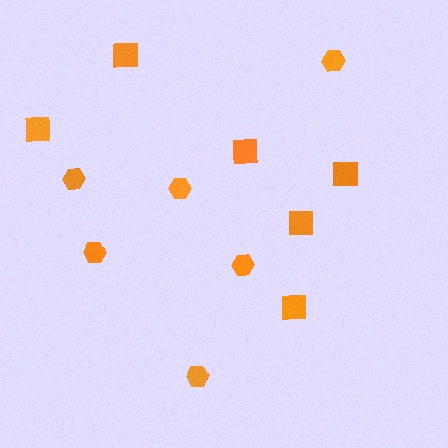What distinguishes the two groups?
There are 2 groups: one group of hexagons (6) and one group of squares (6).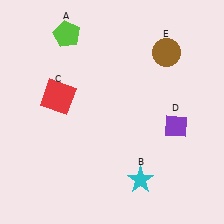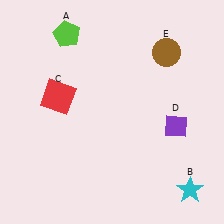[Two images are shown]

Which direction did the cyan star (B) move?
The cyan star (B) moved right.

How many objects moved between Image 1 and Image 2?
1 object moved between the two images.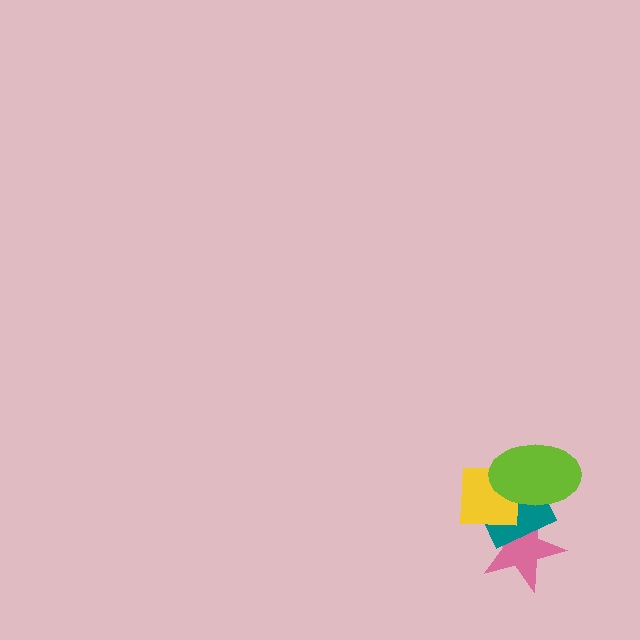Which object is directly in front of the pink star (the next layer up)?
The teal diamond is directly in front of the pink star.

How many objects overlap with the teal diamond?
3 objects overlap with the teal diamond.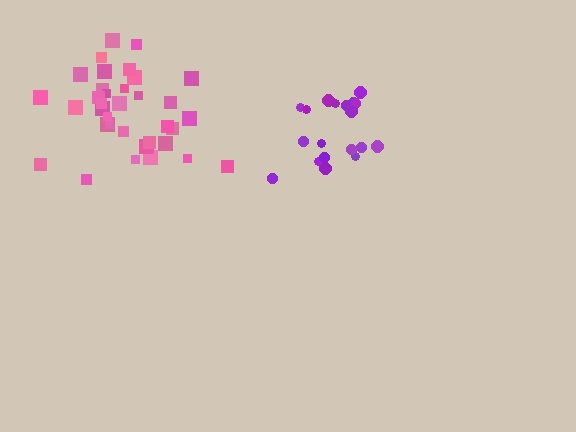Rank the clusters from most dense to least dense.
pink, purple.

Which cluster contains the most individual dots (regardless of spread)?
Pink (35).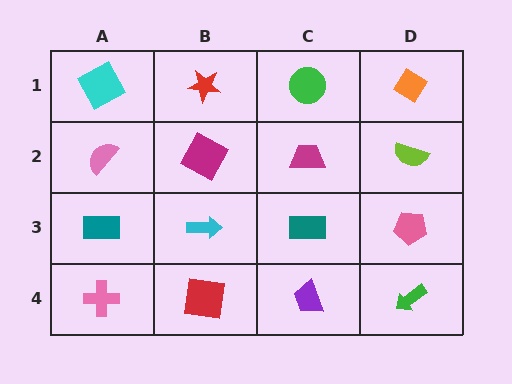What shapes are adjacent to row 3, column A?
A pink semicircle (row 2, column A), a pink cross (row 4, column A), a cyan arrow (row 3, column B).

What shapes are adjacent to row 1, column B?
A magenta square (row 2, column B), a cyan square (row 1, column A), a green circle (row 1, column C).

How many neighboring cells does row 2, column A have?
3.